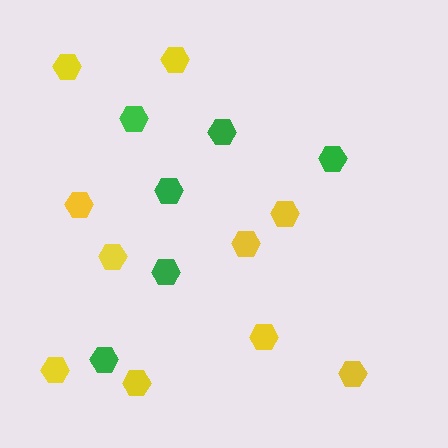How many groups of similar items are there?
There are 2 groups: one group of yellow hexagons (10) and one group of green hexagons (6).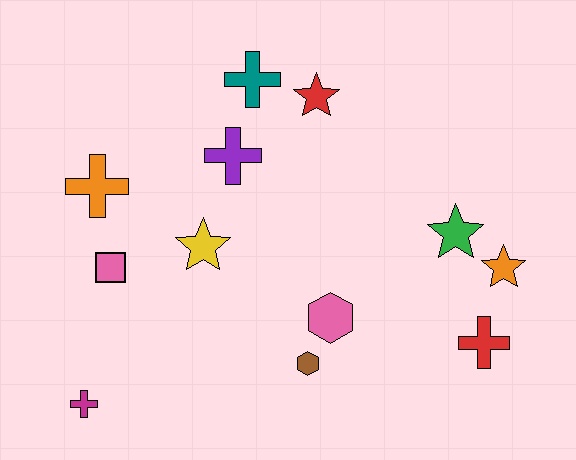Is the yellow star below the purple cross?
Yes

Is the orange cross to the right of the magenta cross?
Yes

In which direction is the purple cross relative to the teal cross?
The purple cross is below the teal cross.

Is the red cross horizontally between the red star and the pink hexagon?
No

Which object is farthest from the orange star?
The magenta cross is farthest from the orange star.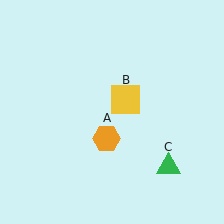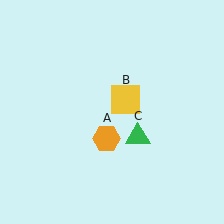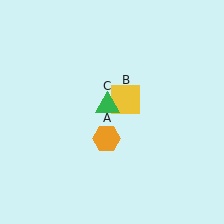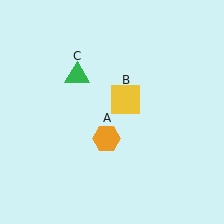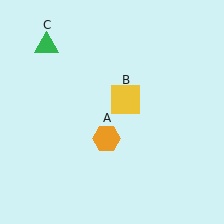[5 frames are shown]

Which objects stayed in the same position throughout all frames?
Orange hexagon (object A) and yellow square (object B) remained stationary.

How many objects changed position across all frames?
1 object changed position: green triangle (object C).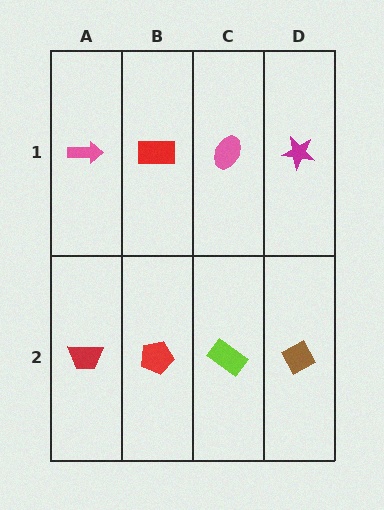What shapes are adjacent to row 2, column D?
A magenta star (row 1, column D), a lime rectangle (row 2, column C).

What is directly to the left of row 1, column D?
A pink ellipse.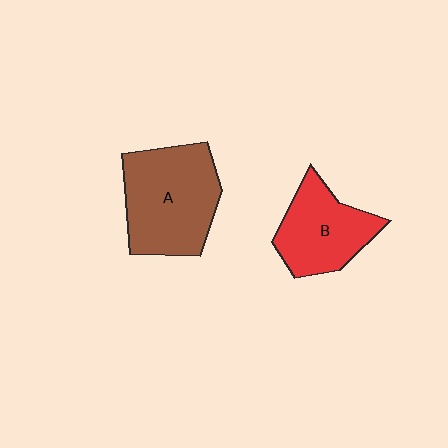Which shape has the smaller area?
Shape B (red).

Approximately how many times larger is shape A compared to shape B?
Approximately 1.4 times.